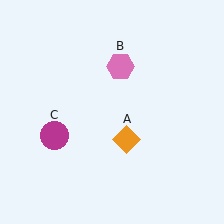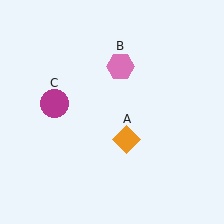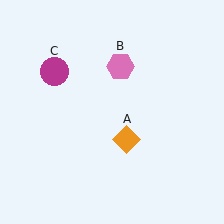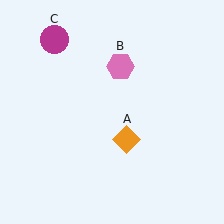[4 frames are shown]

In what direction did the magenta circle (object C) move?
The magenta circle (object C) moved up.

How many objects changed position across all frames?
1 object changed position: magenta circle (object C).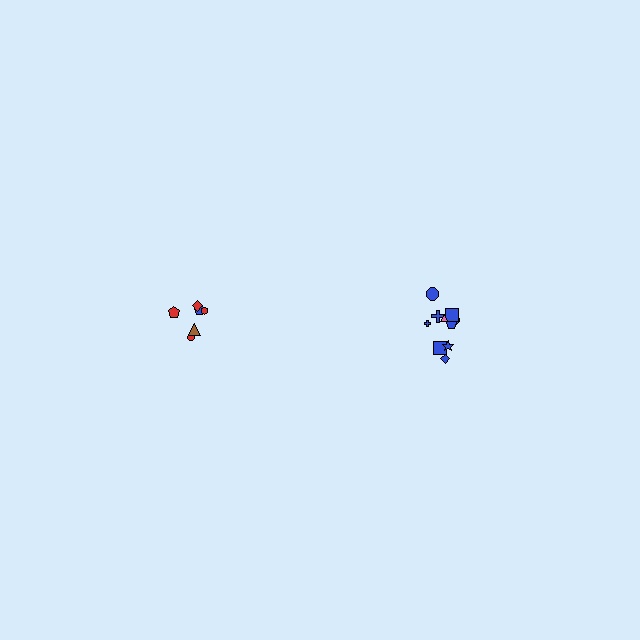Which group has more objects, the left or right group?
The right group.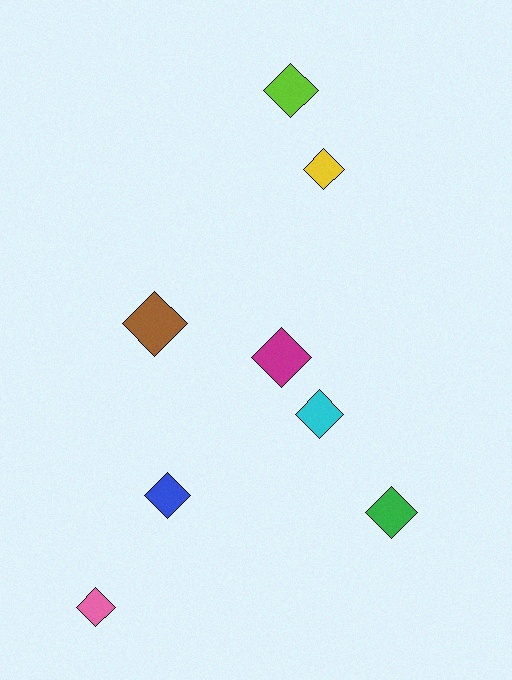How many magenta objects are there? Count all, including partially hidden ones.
There is 1 magenta object.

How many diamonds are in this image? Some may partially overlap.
There are 8 diamonds.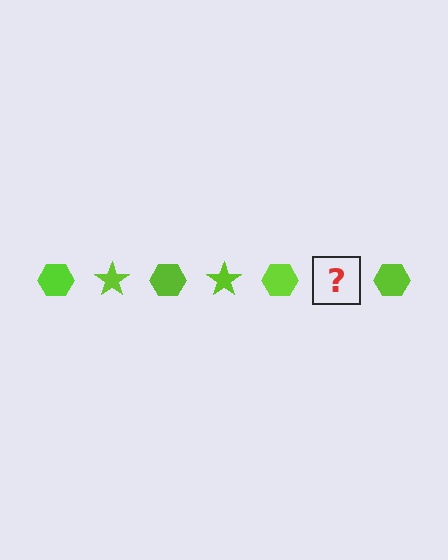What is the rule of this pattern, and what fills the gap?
The rule is that the pattern cycles through hexagon, star shapes in lime. The gap should be filled with a lime star.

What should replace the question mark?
The question mark should be replaced with a lime star.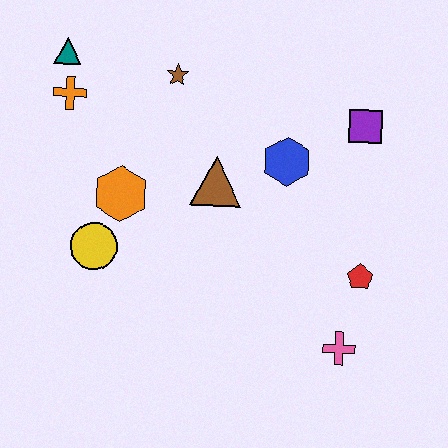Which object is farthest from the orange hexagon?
The pink cross is farthest from the orange hexagon.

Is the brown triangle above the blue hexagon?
No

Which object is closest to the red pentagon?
The pink cross is closest to the red pentagon.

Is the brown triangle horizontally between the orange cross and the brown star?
No